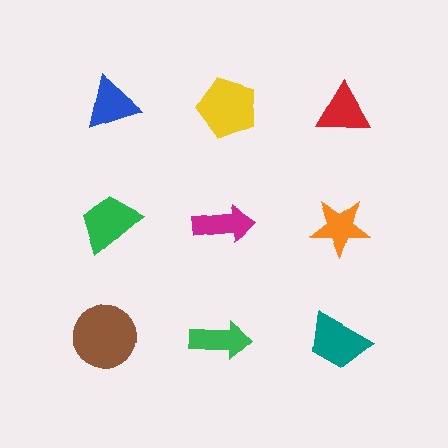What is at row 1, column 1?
A blue triangle.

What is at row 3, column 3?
A teal trapezoid.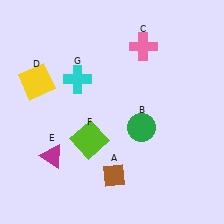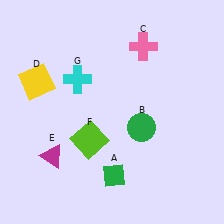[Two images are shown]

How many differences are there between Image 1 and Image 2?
There is 1 difference between the two images.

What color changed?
The diamond (A) changed from brown in Image 1 to green in Image 2.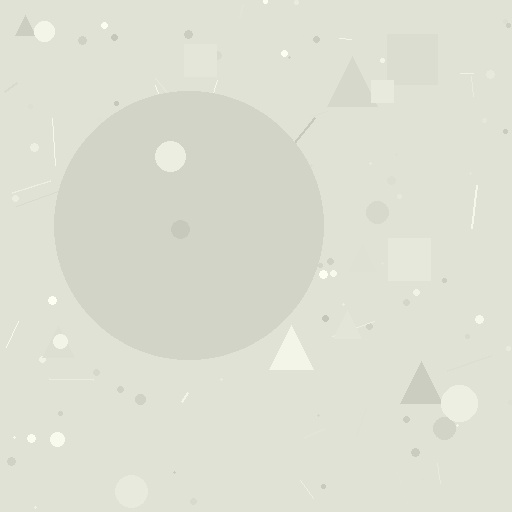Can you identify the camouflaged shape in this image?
The camouflaged shape is a circle.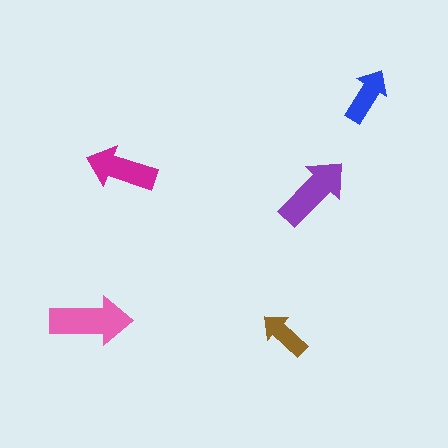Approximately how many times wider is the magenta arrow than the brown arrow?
About 1.5 times wider.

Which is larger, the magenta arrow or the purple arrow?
The purple one.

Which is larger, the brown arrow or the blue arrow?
The blue one.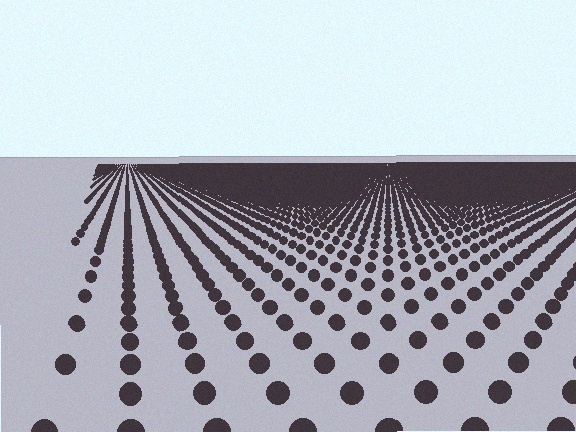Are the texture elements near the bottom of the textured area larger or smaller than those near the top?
Larger. Near the bottom, elements are closer to the viewer and appear at a bigger on-screen size.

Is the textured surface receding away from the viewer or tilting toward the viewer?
The surface is receding away from the viewer. Texture elements get smaller and denser toward the top.